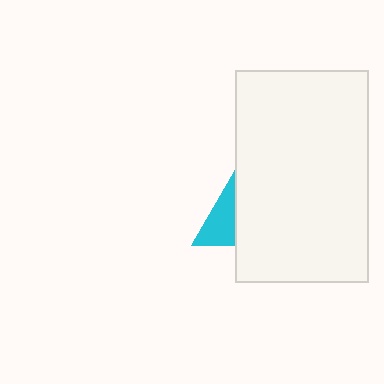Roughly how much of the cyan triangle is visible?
A small part of it is visible (roughly 37%).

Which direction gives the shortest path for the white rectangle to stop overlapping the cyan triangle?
Moving right gives the shortest separation.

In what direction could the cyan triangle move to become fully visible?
The cyan triangle could move left. That would shift it out from behind the white rectangle entirely.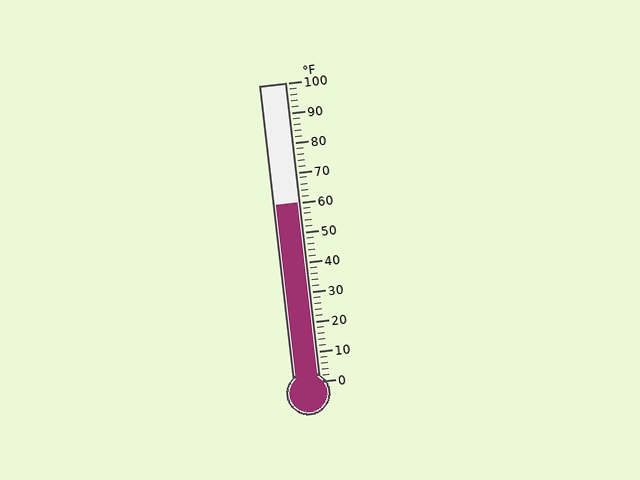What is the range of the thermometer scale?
The thermometer scale ranges from 0°F to 100°F.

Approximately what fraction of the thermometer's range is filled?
The thermometer is filled to approximately 60% of its range.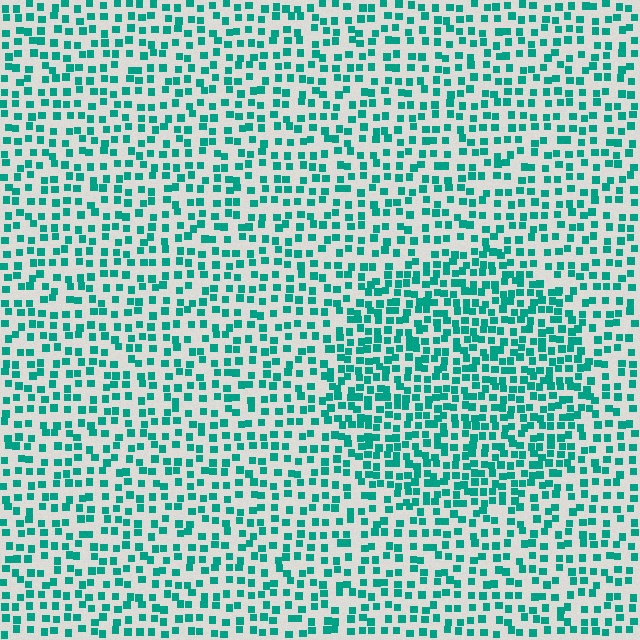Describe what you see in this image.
The image contains small teal elements arranged at two different densities. A circle-shaped region is visible where the elements are more densely packed than the surrounding area.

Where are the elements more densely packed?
The elements are more densely packed inside the circle boundary.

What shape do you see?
I see a circle.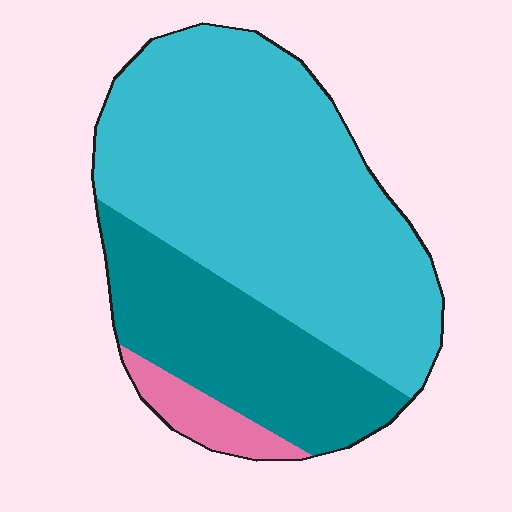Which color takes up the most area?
Cyan, at roughly 65%.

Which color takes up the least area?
Pink, at roughly 5%.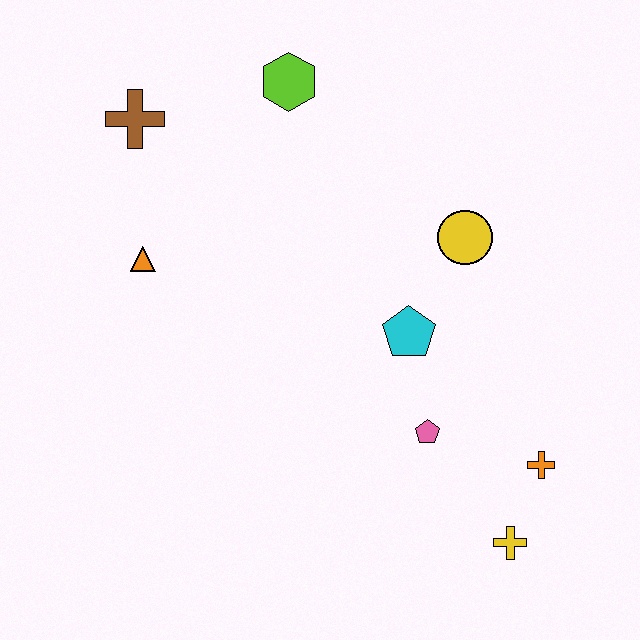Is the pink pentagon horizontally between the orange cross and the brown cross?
Yes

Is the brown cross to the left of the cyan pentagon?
Yes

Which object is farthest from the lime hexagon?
The yellow cross is farthest from the lime hexagon.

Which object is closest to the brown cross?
The orange triangle is closest to the brown cross.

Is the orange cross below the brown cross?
Yes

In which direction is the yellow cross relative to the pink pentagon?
The yellow cross is below the pink pentagon.